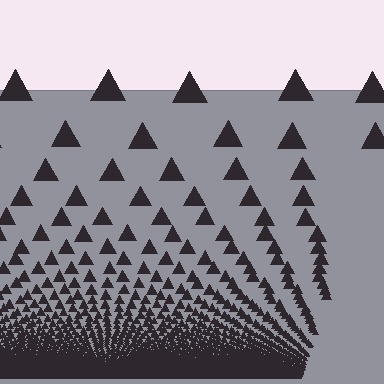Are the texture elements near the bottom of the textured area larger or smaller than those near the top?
Smaller. The gradient is inverted — elements near the bottom are smaller and denser.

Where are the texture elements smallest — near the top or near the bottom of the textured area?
Near the bottom.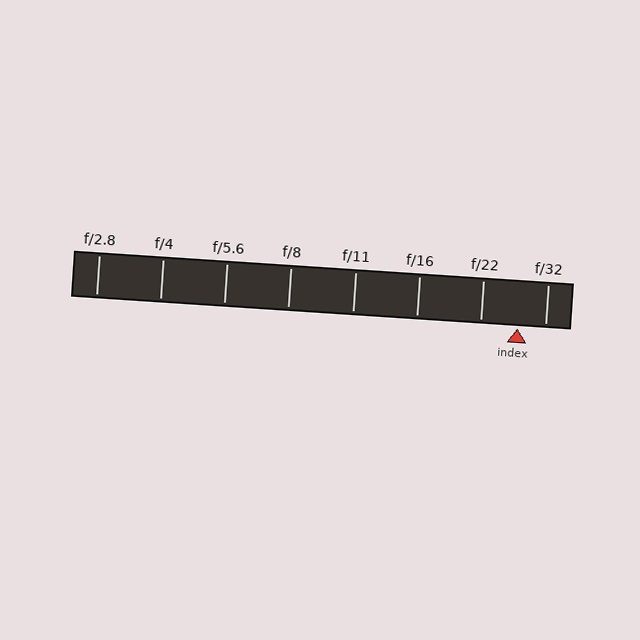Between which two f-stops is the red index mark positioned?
The index mark is between f/22 and f/32.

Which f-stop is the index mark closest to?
The index mark is closest to f/32.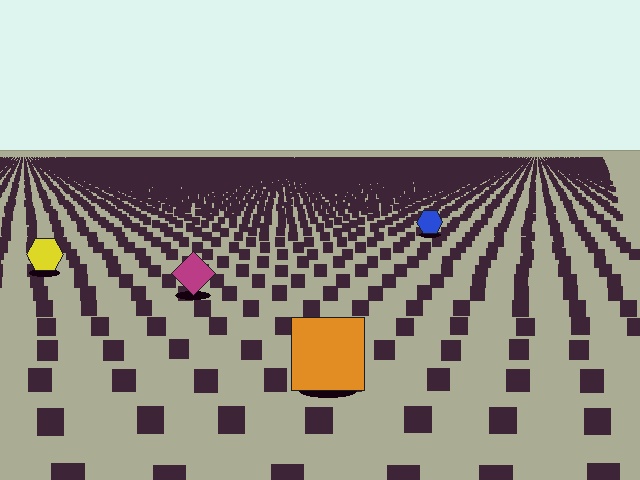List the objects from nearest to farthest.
From nearest to farthest: the orange square, the magenta diamond, the yellow hexagon, the blue hexagon.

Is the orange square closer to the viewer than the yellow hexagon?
Yes. The orange square is closer — you can tell from the texture gradient: the ground texture is coarser near it.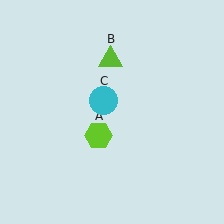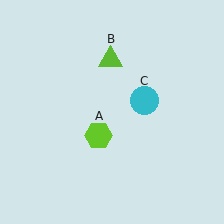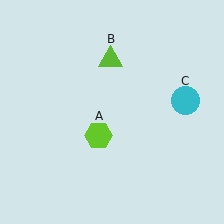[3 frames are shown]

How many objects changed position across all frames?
1 object changed position: cyan circle (object C).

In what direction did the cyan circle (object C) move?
The cyan circle (object C) moved right.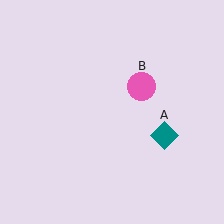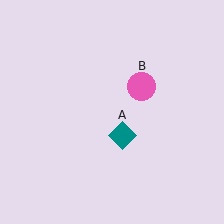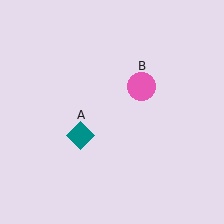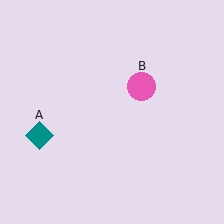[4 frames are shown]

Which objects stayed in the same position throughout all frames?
Pink circle (object B) remained stationary.